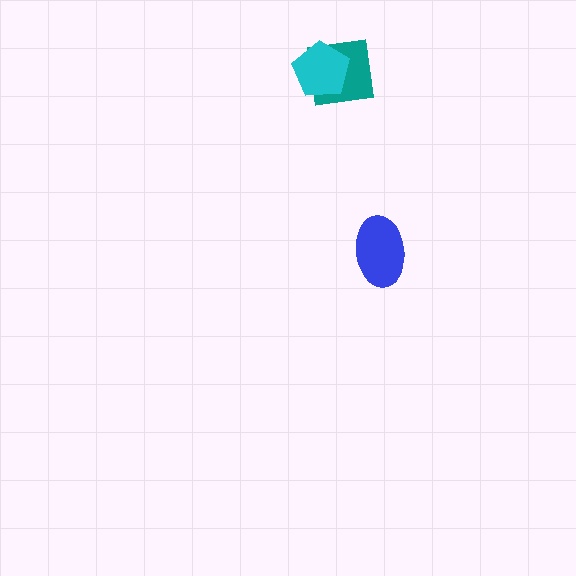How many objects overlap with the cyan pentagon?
1 object overlaps with the cyan pentagon.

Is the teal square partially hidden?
Yes, it is partially covered by another shape.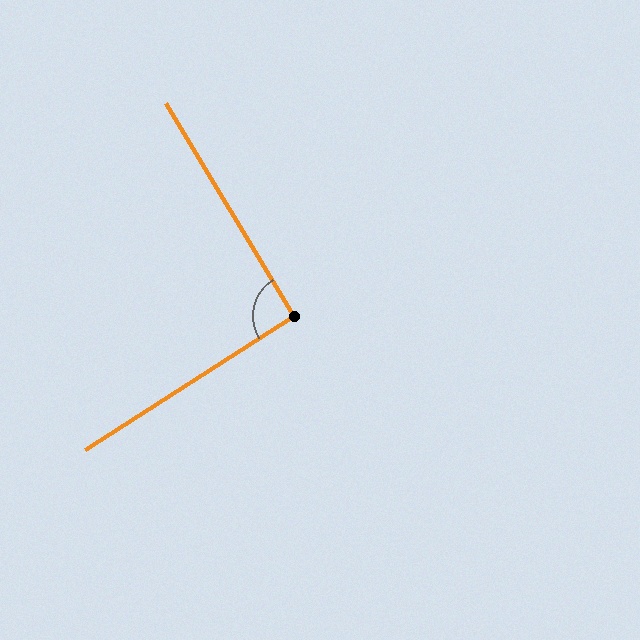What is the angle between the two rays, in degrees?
Approximately 91 degrees.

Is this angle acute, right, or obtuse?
It is approximately a right angle.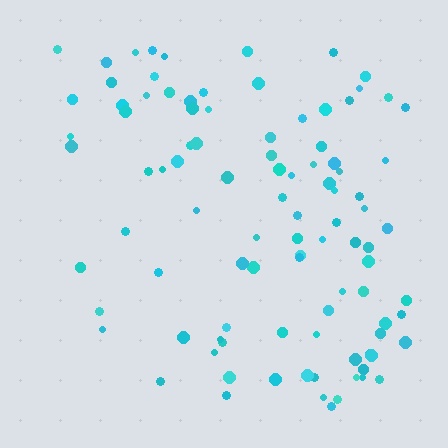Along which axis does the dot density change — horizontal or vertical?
Horizontal.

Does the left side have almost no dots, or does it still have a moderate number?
Still a moderate number, just noticeably fewer than the right.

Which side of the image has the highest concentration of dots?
The right.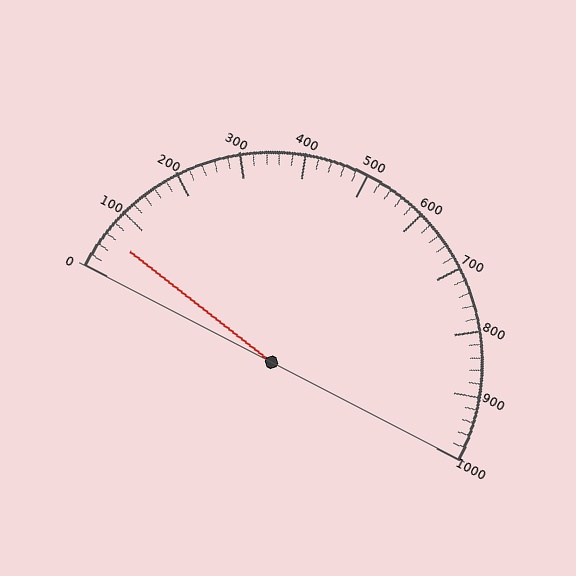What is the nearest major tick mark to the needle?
The nearest major tick mark is 100.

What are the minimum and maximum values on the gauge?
The gauge ranges from 0 to 1000.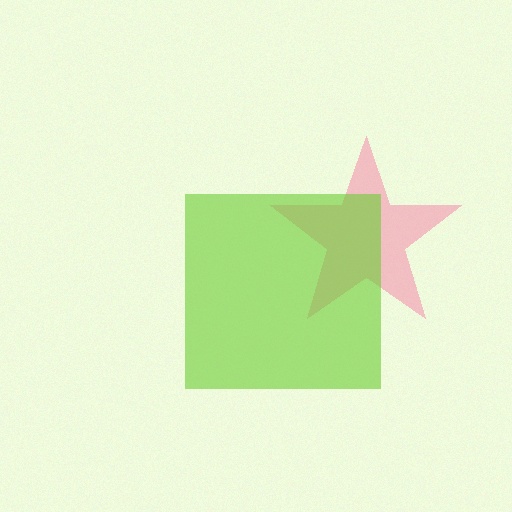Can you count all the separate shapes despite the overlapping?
Yes, there are 2 separate shapes.